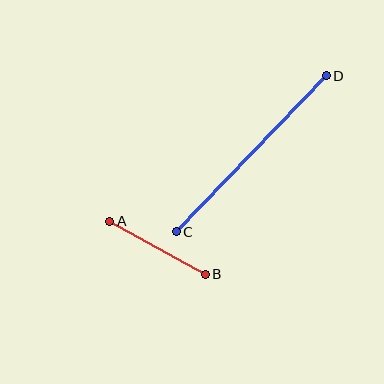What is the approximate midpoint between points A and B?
The midpoint is at approximately (158, 248) pixels.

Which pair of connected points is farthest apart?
Points C and D are farthest apart.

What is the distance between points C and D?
The distance is approximately 216 pixels.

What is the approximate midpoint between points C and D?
The midpoint is at approximately (251, 154) pixels.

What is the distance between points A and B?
The distance is approximately 109 pixels.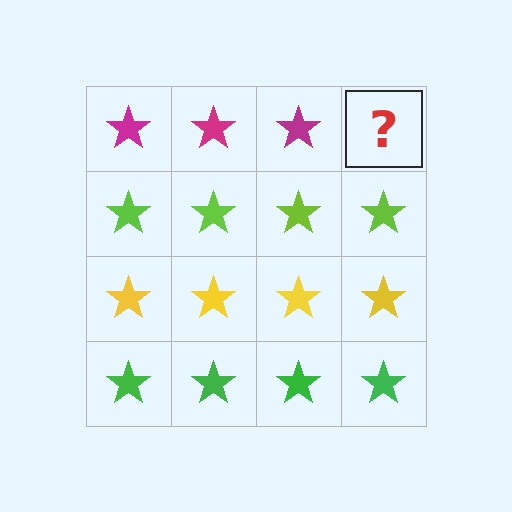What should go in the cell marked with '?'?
The missing cell should contain a magenta star.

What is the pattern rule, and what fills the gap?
The rule is that each row has a consistent color. The gap should be filled with a magenta star.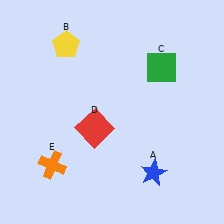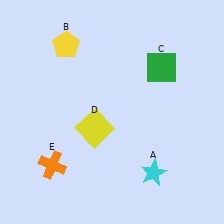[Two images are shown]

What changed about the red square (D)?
In Image 1, D is red. In Image 2, it changed to yellow.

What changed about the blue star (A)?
In Image 1, A is blue. In Image 2, it changed to cyan.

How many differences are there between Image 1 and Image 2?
There are 2 differences between the two images.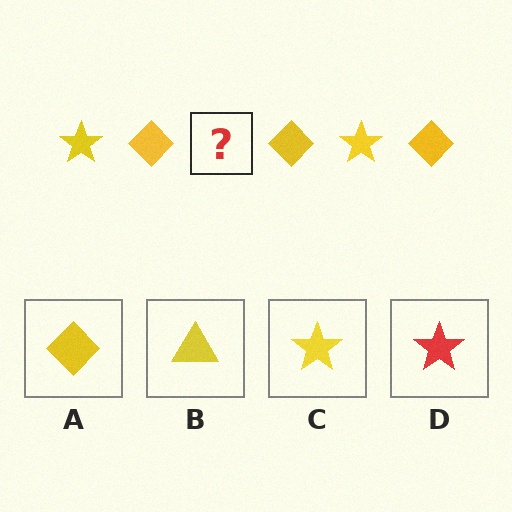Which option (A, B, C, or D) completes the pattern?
C.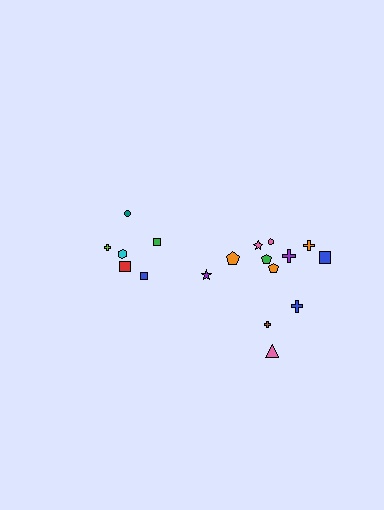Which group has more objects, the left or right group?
The right group.